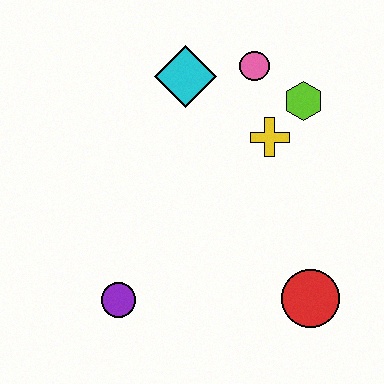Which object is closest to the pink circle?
The lime hexagon is closest to the pink circle.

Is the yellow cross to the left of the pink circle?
No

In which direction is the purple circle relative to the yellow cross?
The purple circle is below the yellow cross.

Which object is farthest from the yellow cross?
The purple circle is farthest from the yellow cross.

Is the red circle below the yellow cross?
Yes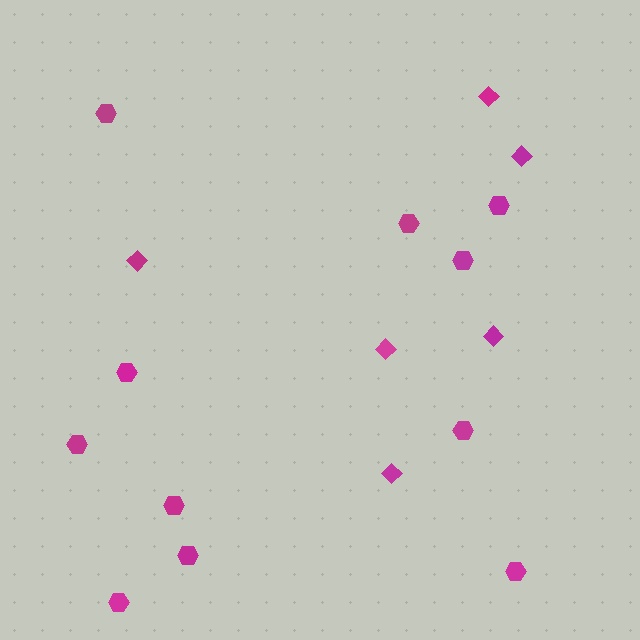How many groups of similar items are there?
There are 2 groups: one group of hexagons (11) and one group of diamonds (6).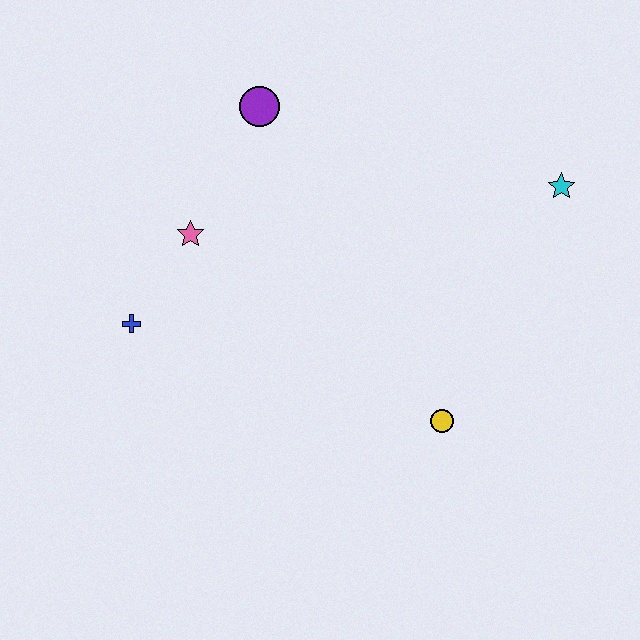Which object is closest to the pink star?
The blue cross is closest to the pink star.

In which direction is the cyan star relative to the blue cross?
The cyan star is to the right of the blue cross.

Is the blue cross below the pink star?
Yes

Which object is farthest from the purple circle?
The yellow circle is farthest from the purple circle.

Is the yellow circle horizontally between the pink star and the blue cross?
No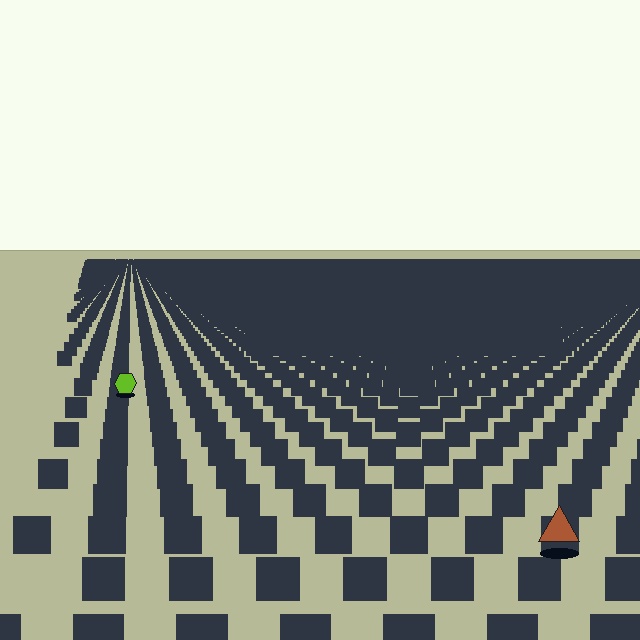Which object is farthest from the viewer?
The lime hexagon is farthest from the viewer. It appears smaller and the ground texture around it is denser.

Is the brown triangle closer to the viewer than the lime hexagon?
Yes. The brown triangle is closer — you can tell from the texture gradient: the ground texture is coarser near it.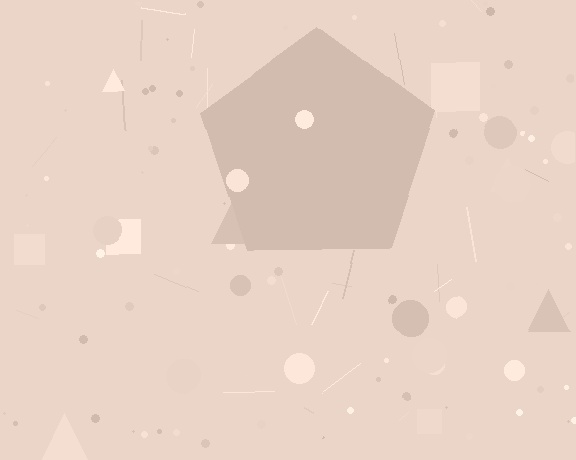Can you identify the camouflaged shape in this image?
The camouflaged shape is a pentagon.